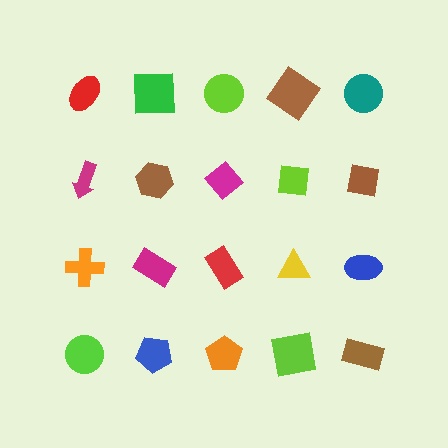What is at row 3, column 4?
A yellow triangle.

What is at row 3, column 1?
An orange cross.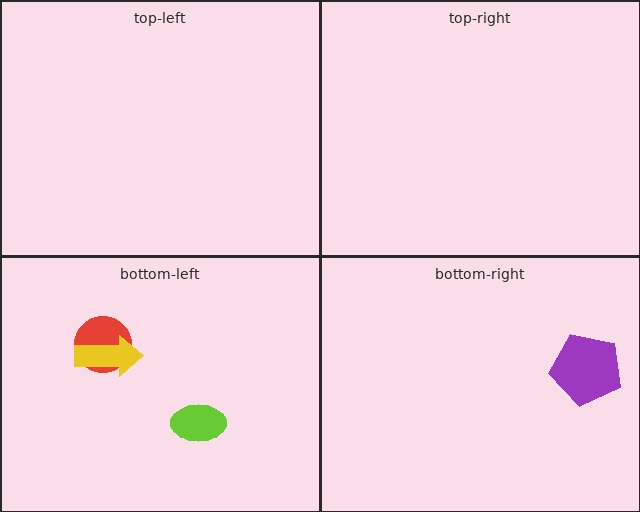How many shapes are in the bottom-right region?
1.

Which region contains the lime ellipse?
The bottom-left region.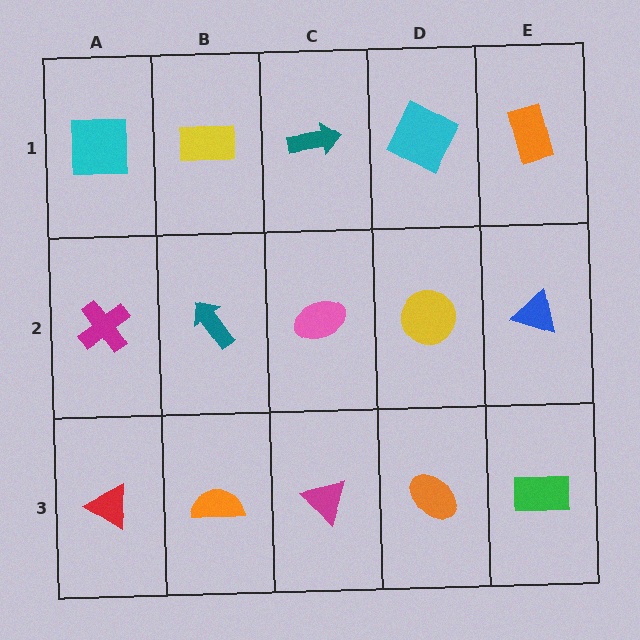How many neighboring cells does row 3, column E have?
2.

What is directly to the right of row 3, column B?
A magenta triangle.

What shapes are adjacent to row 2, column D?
A cyan square (row 1, column D), an orange ellipse (row 3, column D), a pink ellipse (row 2, column C), a blue triangle (row 2, column E).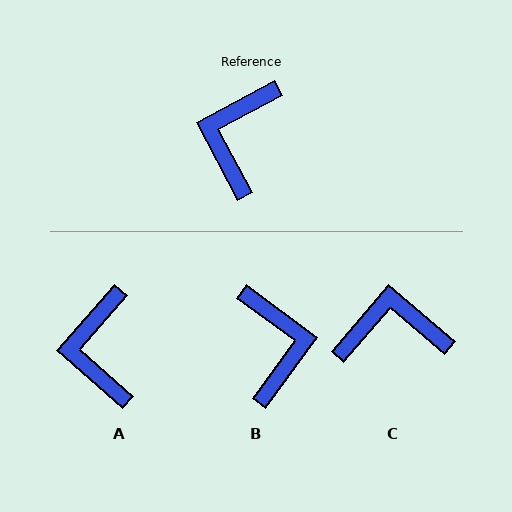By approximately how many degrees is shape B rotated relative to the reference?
Approximately 154 degrees clockwise.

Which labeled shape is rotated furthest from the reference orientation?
B, about 154 degrees away.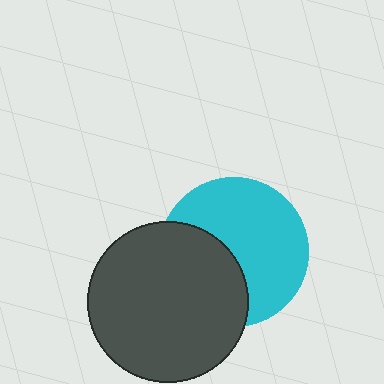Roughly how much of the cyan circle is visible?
About half of it is visible (roughly 61%).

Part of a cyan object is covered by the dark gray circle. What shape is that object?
It is a circle.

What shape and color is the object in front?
The object in front is a dark gray circle.